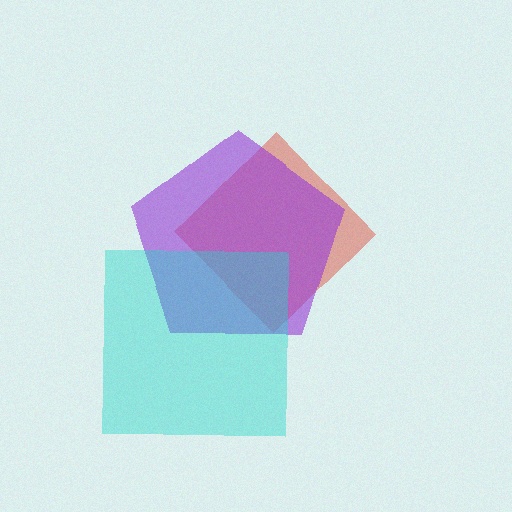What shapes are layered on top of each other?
The layered shapes are: a red diamond, a purple pentagon, a cyan square.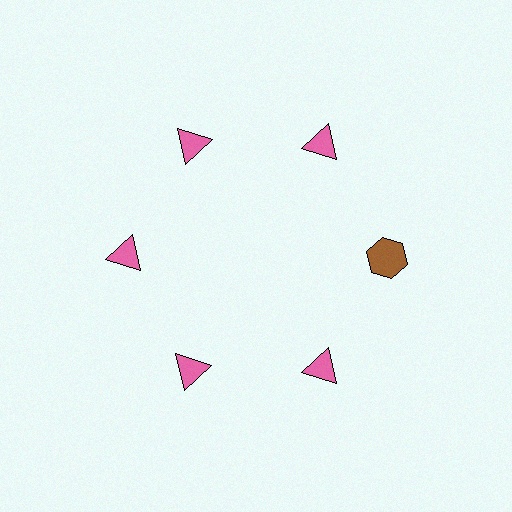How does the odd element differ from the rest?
It differs in both color (brown instead of pink) and shape (hexagon instead of triangle).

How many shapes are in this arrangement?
There are 6 shapes arranged in a ring pattern.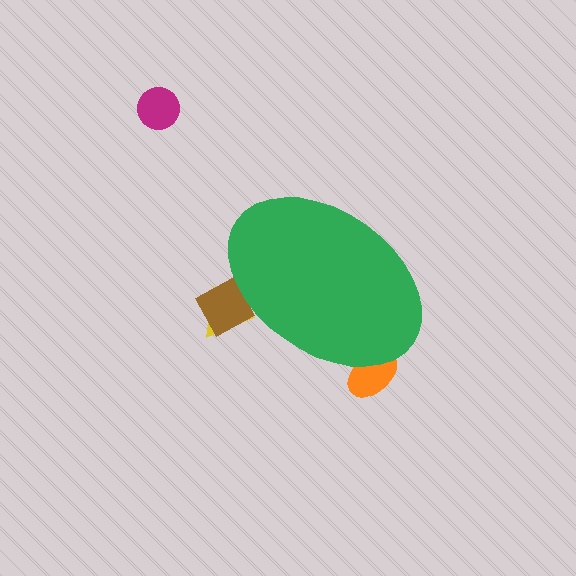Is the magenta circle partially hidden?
No, the magenta circle is fully visible.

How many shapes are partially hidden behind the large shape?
3 shapes are partially hidden.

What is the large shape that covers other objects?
A green ellipse.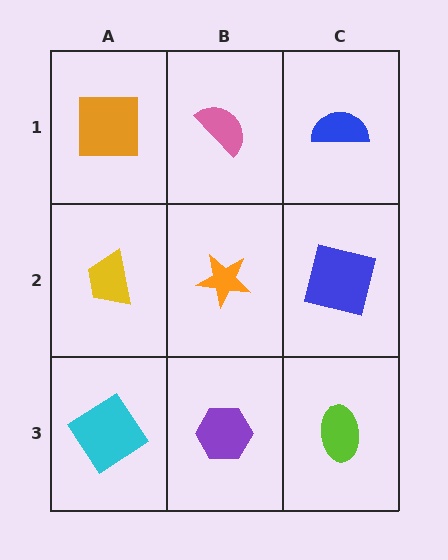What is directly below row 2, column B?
A purple hexagon.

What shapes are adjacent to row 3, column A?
A yellow trapezoid (row 2, column A), a purple hexagon (row 3, column B).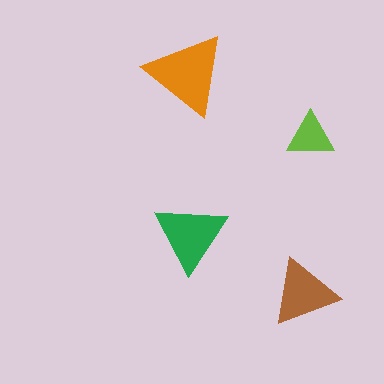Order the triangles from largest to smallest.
the orange one, the green one, the brown one, the lime one.